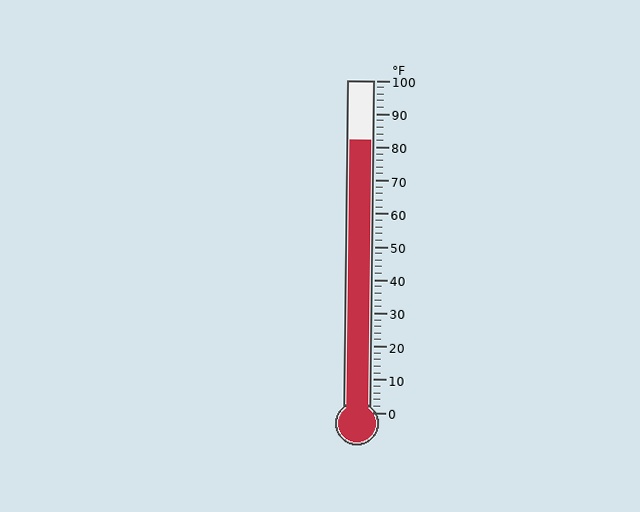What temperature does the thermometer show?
The thermometer shows approximately 82°F.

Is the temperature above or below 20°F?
The temperature is above 20°F.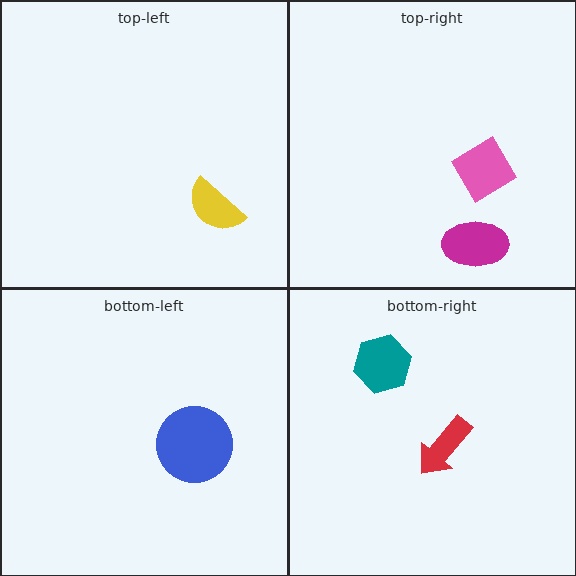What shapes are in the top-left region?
The yellow semicircle.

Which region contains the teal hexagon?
The bottom-right region.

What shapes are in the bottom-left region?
The blue circle.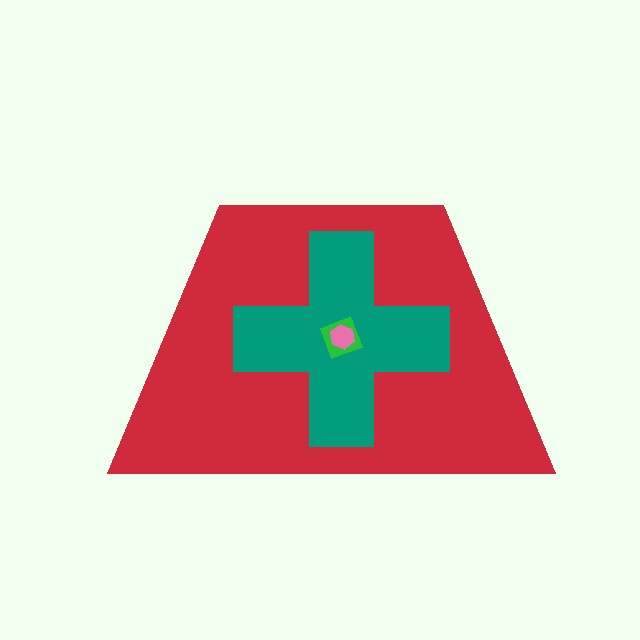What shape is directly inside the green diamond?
The pink hexagon.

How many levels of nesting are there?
4.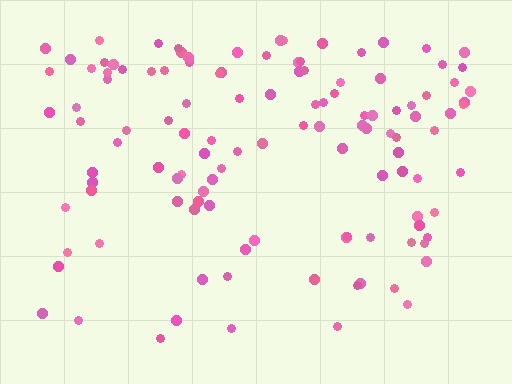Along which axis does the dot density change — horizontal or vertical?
Vertical.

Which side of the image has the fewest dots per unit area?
The bottom.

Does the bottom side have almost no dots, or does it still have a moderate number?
Still a moderate number, just noticeably fewer than the top.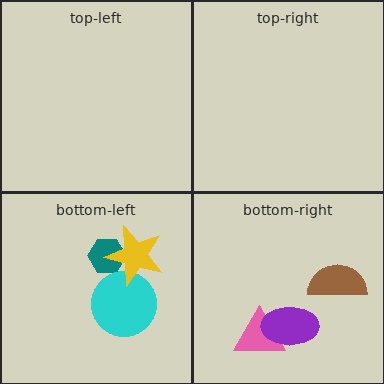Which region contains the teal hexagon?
The bottom-left region.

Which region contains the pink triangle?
The bottom-right region.